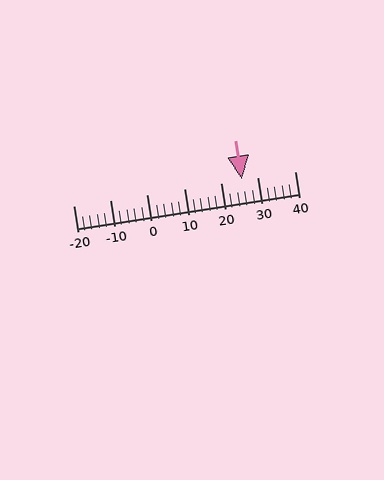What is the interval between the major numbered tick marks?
The major tick marks are spaced 10 units apart.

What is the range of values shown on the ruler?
The ruler shows values from -20 to 40.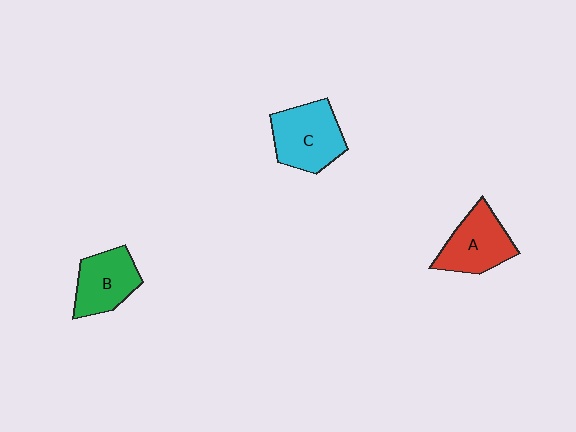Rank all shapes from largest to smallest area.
From largest to smallest: C (cyan), A (red), B (green).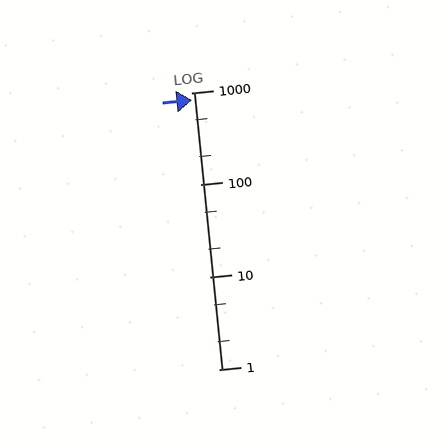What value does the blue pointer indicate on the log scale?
The pointer indicates approximately 820.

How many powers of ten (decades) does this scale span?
The scale spans 3 decades, from 1 to 1000.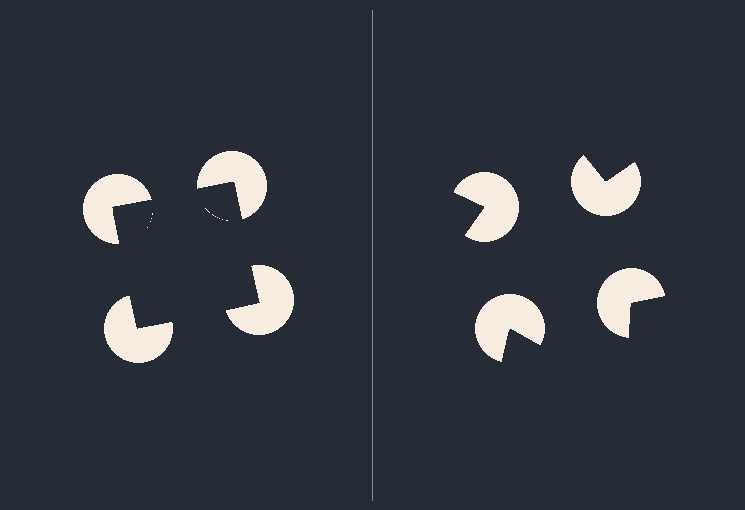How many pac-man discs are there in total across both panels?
8 — 4 on each side.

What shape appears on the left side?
An illusory square.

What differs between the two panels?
The pac-man discs are positioned identically on both sides; only the wedge orientations differ. On the left they align to a square; on the right they are misaligned.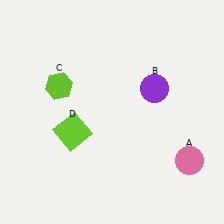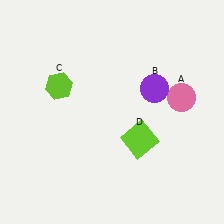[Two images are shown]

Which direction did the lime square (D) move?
The lime square (D) moved right.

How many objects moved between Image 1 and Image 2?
2 objects moved between the two images.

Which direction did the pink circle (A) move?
The pink circle (A) moved up.